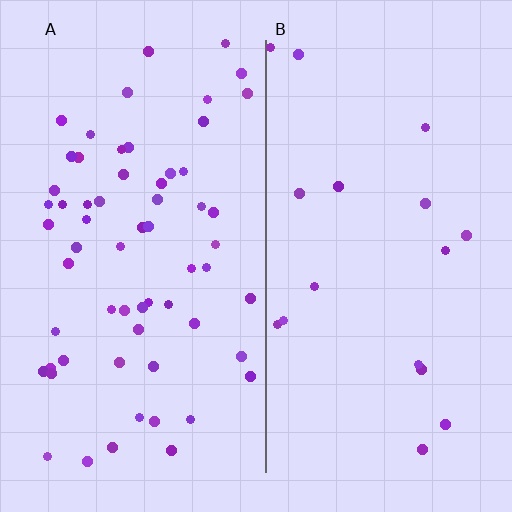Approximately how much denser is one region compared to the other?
Approximately 3.6× — region A over region B.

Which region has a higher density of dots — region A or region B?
A (the left).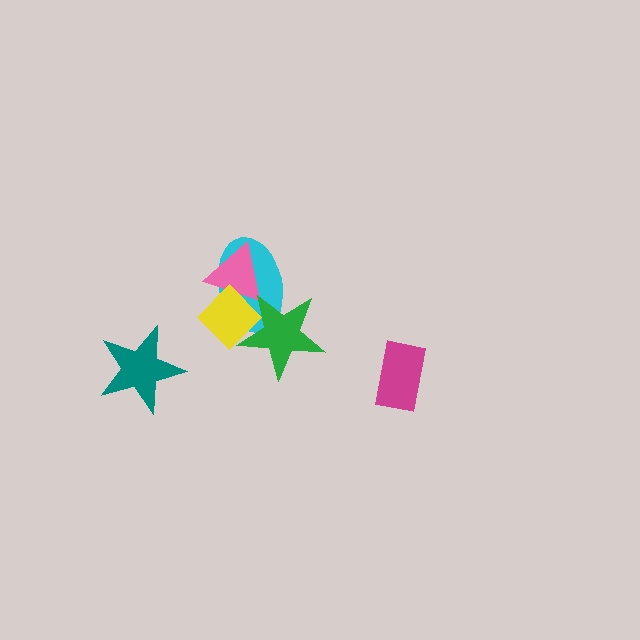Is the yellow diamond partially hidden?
Yes, it is partially covered by another shape.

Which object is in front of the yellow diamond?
The green star is in front of the yellow diamond.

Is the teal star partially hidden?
No, no other shape covers it.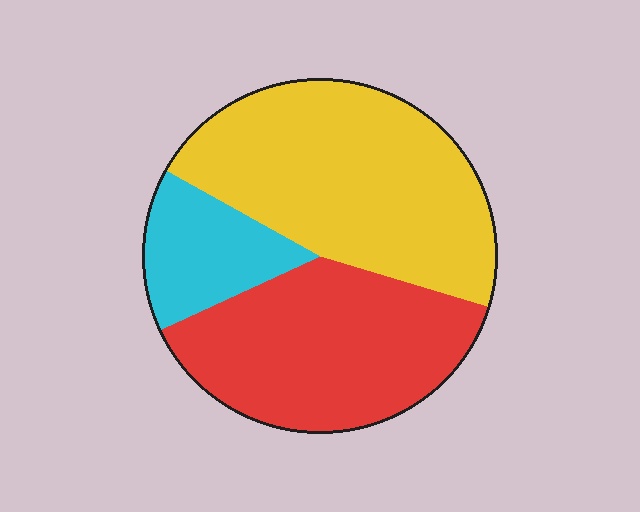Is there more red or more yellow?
Yellow.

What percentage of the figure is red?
Red takes up about three eighths (3/8) of the figure.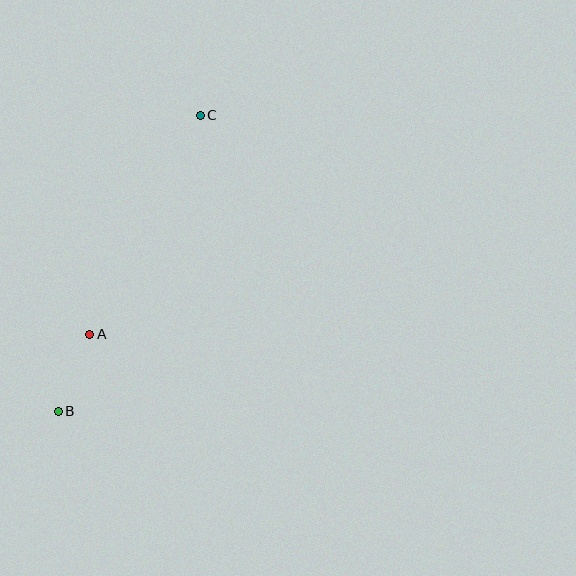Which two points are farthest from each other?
Points B and C are farthest from each other.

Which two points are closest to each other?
Points A and B are closest to each other.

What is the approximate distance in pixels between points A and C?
The distance between A and C is approximately 245 pixels.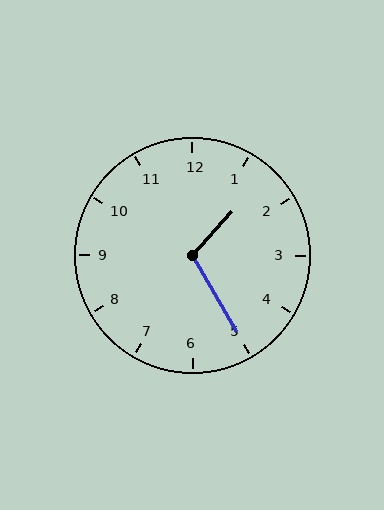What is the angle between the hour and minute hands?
Approximately 108 degrees.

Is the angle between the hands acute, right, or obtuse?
It is obtuse.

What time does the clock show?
1:25.